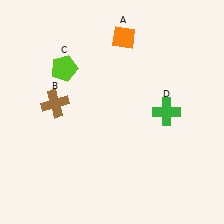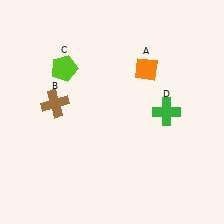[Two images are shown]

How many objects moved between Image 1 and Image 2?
1 object moved between the two images.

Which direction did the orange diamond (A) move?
The orange diamond (A) moved down.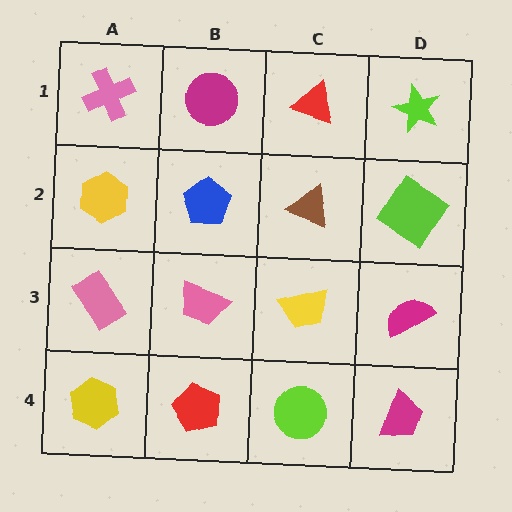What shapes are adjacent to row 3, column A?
A yellow hexagon (row 2, column A), a yellow hexagon (row 4, column A), a pink trapezoid (row 3, column B).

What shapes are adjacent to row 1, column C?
A brown triangle (row 2, column C), a magenta circle (row 1, column B), a lime star (row 1, column D).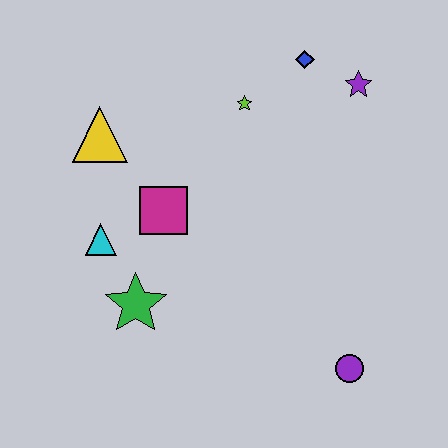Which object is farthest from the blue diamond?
The purple circle is farthest from the blue diamond.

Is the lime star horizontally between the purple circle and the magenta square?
Yes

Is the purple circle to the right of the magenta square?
Yes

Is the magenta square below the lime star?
Yes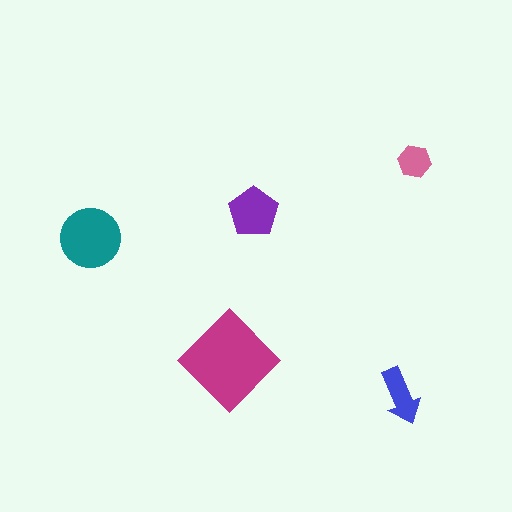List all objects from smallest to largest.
The pink hexagon, the blue arrow, the purple pentagon, the teal circle, the magenta diamond.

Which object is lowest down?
The blue arrow is bottommost.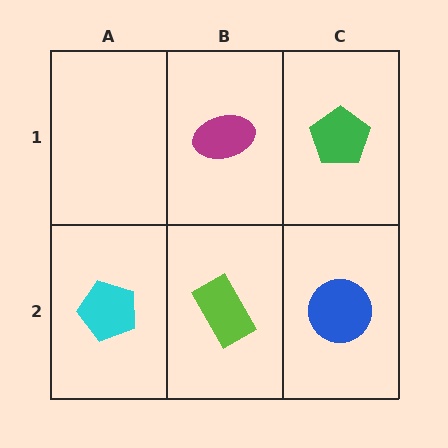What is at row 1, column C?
A green pentagon.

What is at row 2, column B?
A lime rectangle.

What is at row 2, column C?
A blue circle.